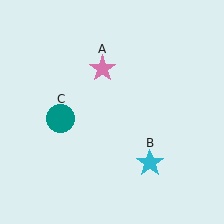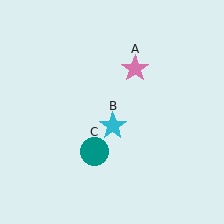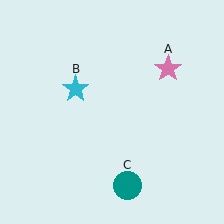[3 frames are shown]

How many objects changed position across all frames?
3 objects changed position: pink star (object A), cyan star (object B), teal circle (object C).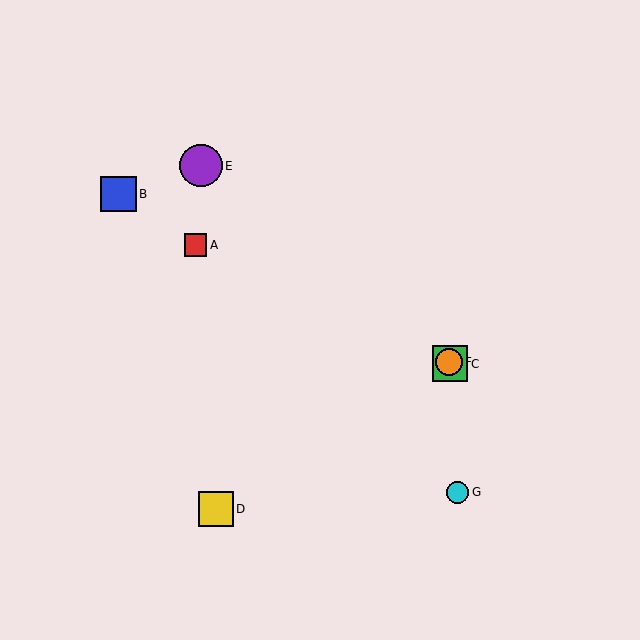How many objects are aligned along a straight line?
3 objects (C, E, F) are aligned along a straight line.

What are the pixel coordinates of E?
Object E is at (201, 166).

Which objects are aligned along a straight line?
Objects C, E, F are aligned along a straight line.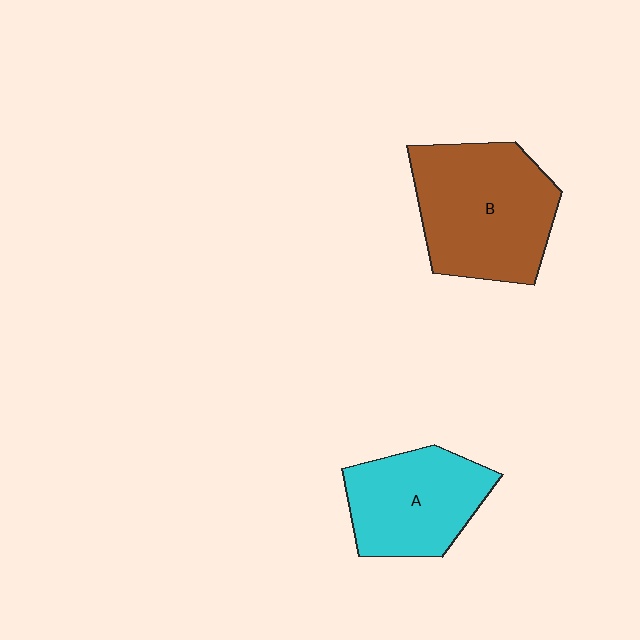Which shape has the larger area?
Shape B (brown).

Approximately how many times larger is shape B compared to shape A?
Approximately 1.3 times.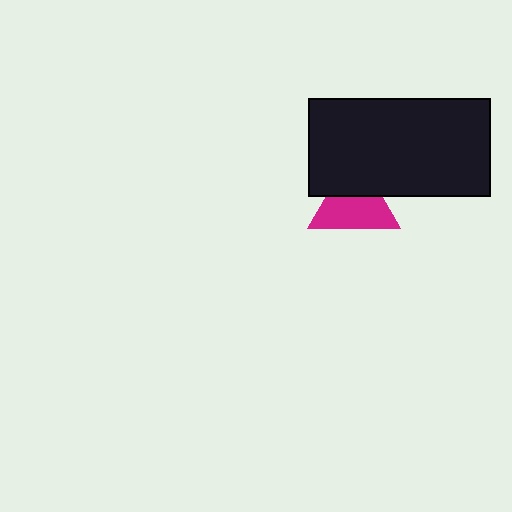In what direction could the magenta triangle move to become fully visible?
The magenta triangle could move down. That would shift it out from behind the black rectangle entirely.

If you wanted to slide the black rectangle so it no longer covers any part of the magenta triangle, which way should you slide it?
Slide it up — that is the most direct way to separate the two shapes.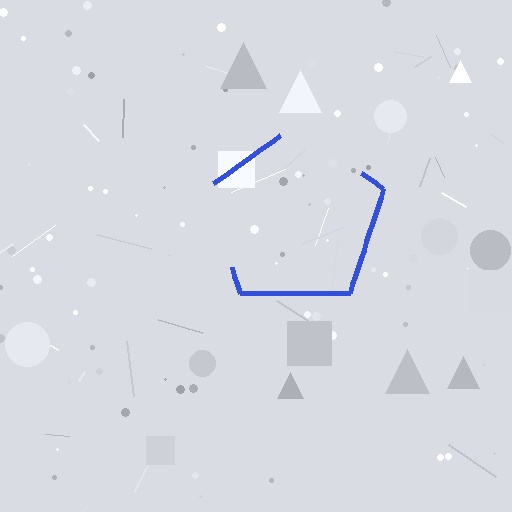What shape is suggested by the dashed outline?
The dashed outline suggests a pentagon.